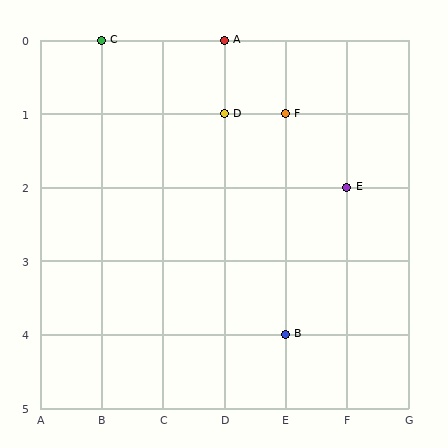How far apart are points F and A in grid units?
Points F and A are 1 column and 1 row apart (about 1.4 grid units diagonally).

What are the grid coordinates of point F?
Point F is at grid coordinates (E, 1).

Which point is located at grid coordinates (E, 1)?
Point F is at (E, 1).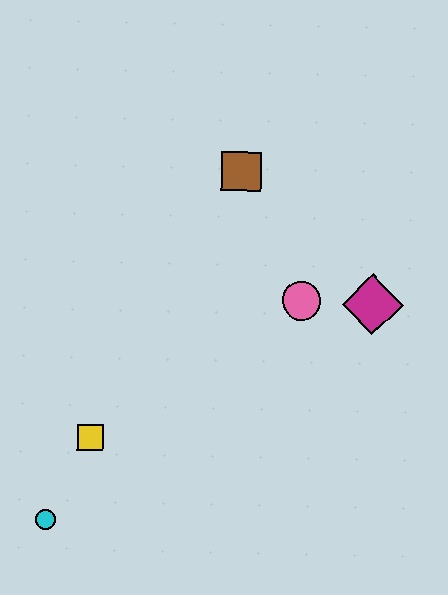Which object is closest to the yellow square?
The cyan circle is closest to the yellow square.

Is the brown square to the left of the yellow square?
No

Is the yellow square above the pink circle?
No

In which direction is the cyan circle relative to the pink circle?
The cyan circle is to the left of the pink circle.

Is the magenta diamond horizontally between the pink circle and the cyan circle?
No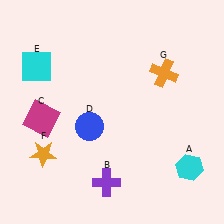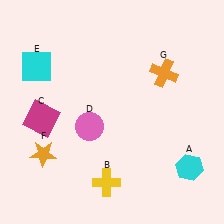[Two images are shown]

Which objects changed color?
B changed from purple to yellow. D changed from blue to pink.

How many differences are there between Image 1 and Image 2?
There are 2 differences between the two images.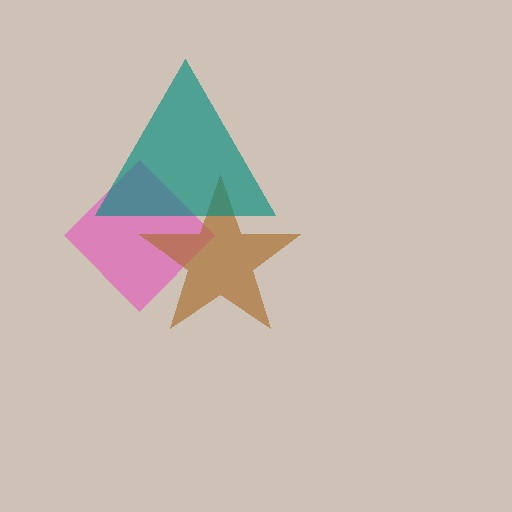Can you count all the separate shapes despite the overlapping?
Yes, there are 3 separate shapes.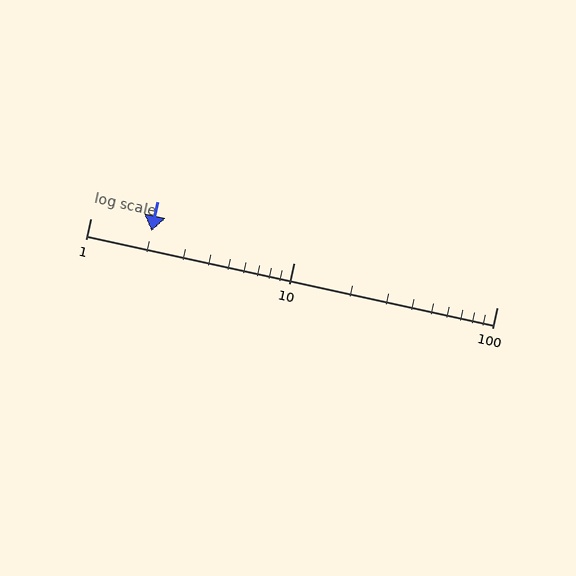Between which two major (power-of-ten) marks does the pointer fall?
The pointer is between 1 and 10.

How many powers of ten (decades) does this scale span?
The scale spans 2 decades, from 1 to 100.